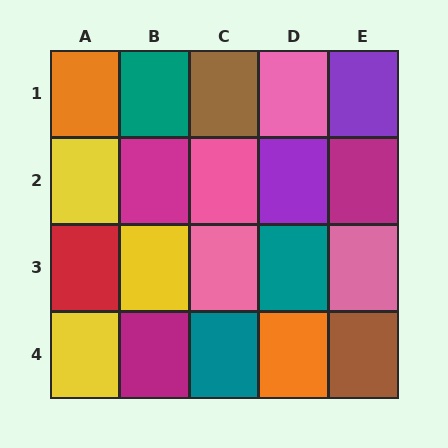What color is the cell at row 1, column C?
Brown.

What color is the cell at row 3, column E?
Pink.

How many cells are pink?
4 cells are pink.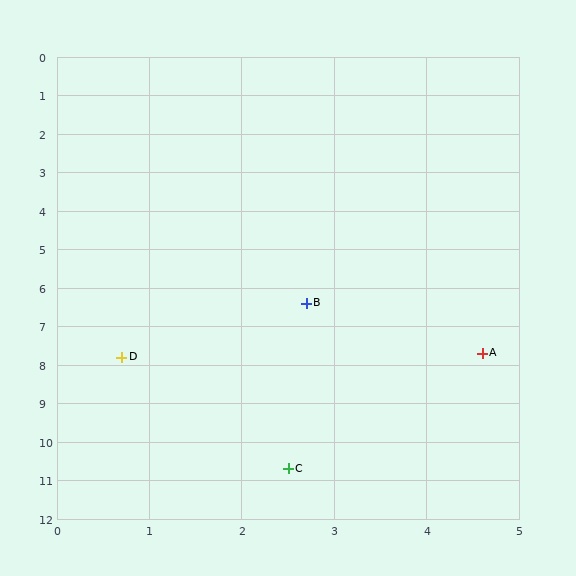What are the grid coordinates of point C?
Point C is at approximately (2.5, 10.7).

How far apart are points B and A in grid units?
Points B and A are about 2.3 grid units apart.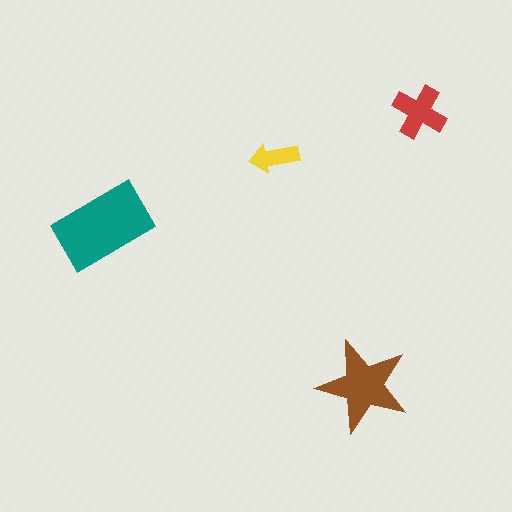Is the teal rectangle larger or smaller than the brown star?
Larger.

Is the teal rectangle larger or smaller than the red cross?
Larger.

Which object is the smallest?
The yellow arrow.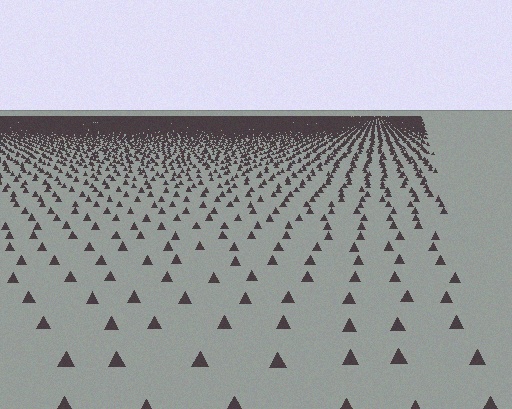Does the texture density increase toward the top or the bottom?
Density increases toward the top.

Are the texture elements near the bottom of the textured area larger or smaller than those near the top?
Larger. Near the bottom, elements are closer to the viewer and appear at a bigger on-screen size.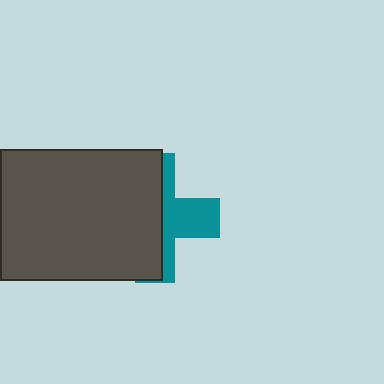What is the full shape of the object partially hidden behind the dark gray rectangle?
The partially hidden object is a teal cross.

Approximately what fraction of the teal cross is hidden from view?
Roughly 62% of the teal cross is hidden behind the dark gray rectangle.